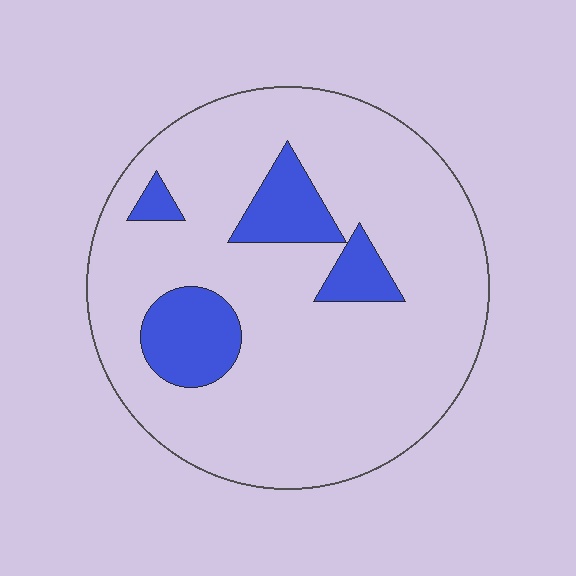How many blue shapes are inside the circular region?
4.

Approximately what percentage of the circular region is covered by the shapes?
Approximately 15%.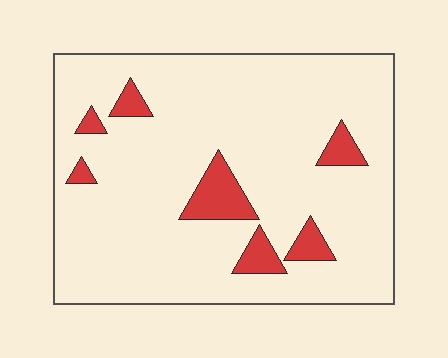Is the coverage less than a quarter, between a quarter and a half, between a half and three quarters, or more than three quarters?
Less than a quarter.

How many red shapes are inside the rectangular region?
7.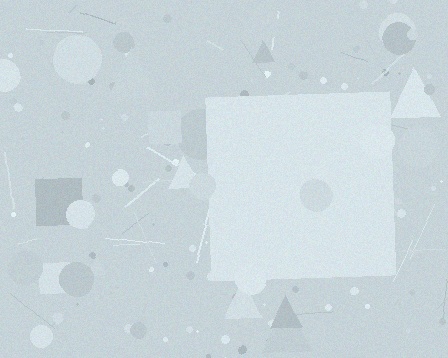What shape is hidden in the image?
A square is hidden in the image.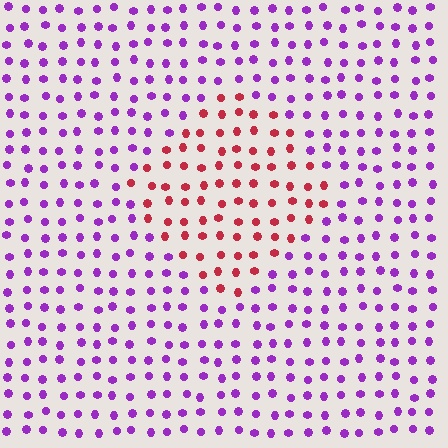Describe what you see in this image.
The image is filled with small purple elements in a uniform arrangement. A diamond-shaped region is visible where the elements are tinted to a slightly different hue, forming a subtle color boundary.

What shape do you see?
I see a diamond.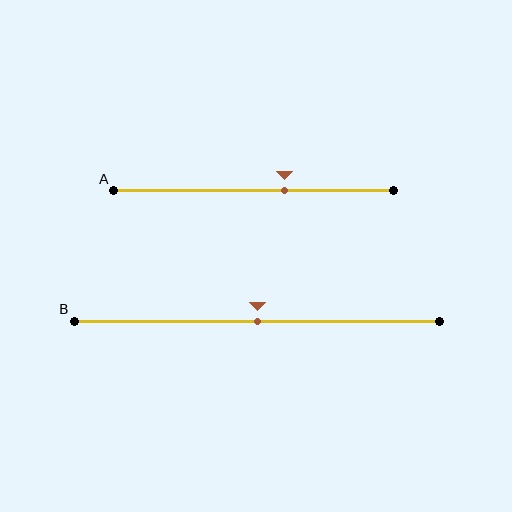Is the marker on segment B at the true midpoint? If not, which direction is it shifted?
Yes, the marker on segment B is at the true midpoint.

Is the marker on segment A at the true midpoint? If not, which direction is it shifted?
No, the marker on segment A is shifted to the right by about 11% of the segment length.